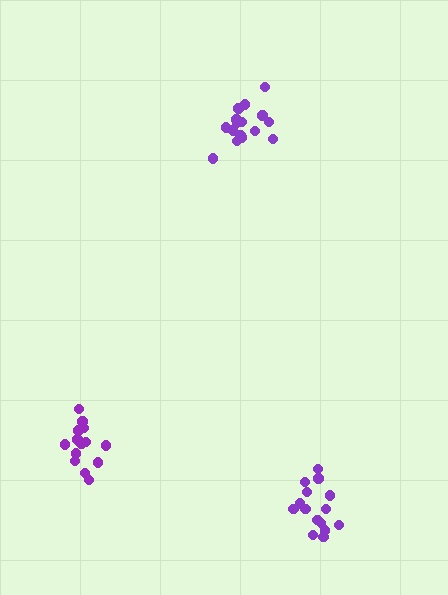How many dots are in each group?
Group 1: 15 dots, Group 2: 16 dots, Group 3: 14 dots (45 total).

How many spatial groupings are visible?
There are 3 spatial groupings.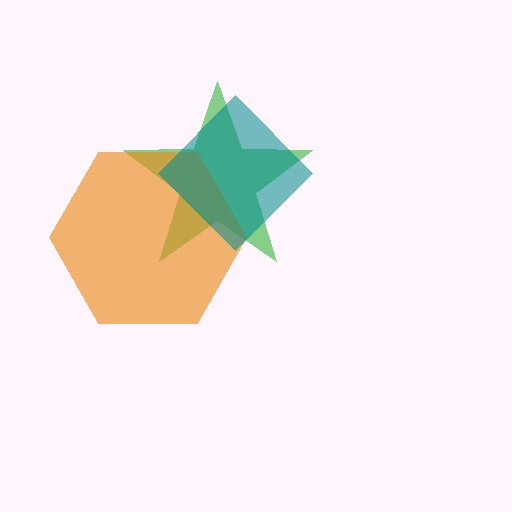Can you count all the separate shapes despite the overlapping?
Yes, there are 3 separate shapes.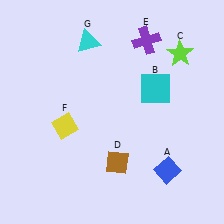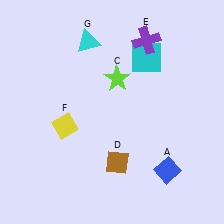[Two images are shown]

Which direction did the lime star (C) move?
The lime star (C) moved left.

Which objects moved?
The objects that moved are: the cyan square (B), the lime star (C).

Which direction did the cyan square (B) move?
The cyan square (B) moved up.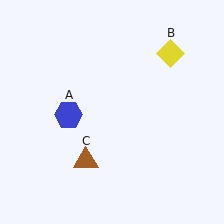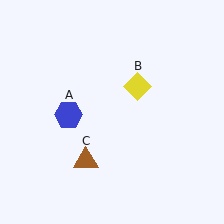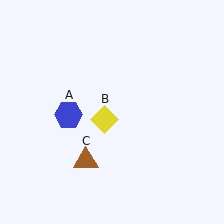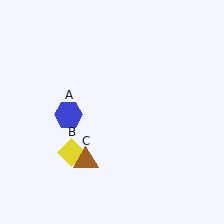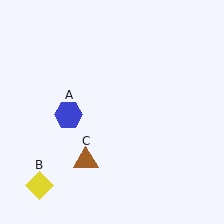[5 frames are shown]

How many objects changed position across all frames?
1 object changed position: yellow diamond (object B).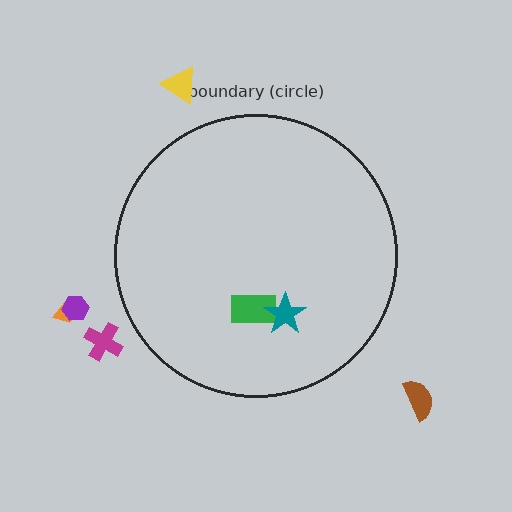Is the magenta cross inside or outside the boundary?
Outside.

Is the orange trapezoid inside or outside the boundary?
Outside.